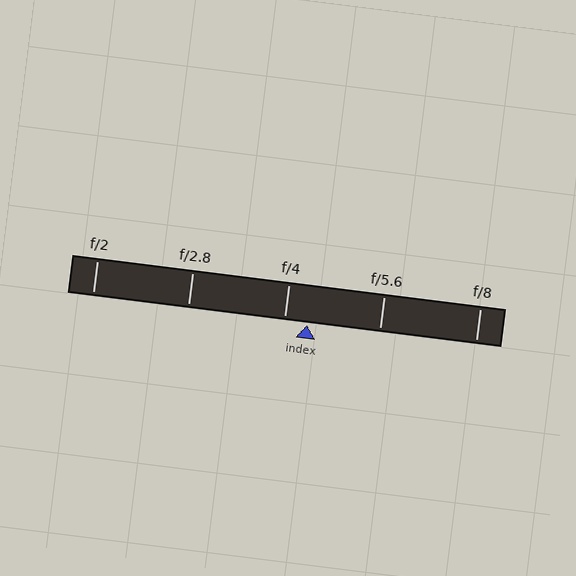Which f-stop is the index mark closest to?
The index mark is closest to f/4.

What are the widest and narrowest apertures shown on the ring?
The widest aperture shown is f/2 and the narrowest is f/8.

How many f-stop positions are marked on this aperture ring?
There are 5 f-stop positions marked.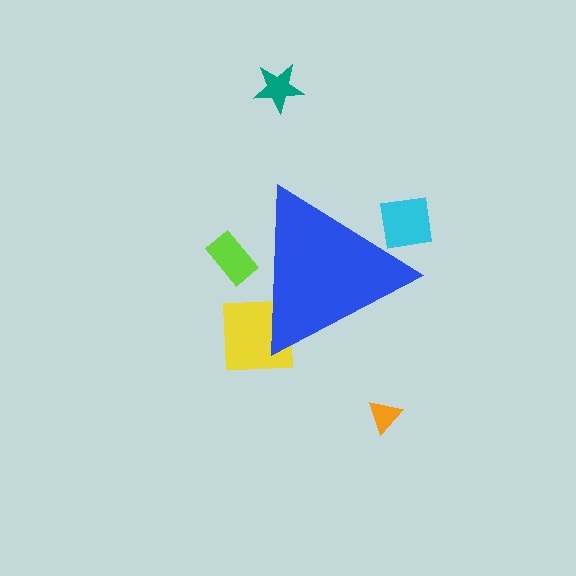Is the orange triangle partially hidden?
No, the orange triangle is fully visible.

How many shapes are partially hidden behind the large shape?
3 shapes are partially hidden.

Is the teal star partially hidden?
No, the teal star is fully visible.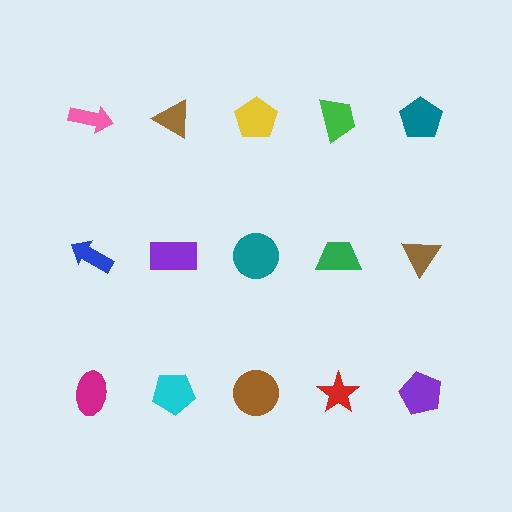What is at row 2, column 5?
A brown triangle.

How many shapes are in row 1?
5 shapes.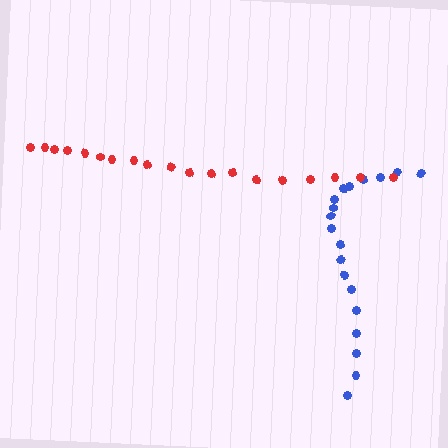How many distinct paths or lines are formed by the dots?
There are 2 distinct paths.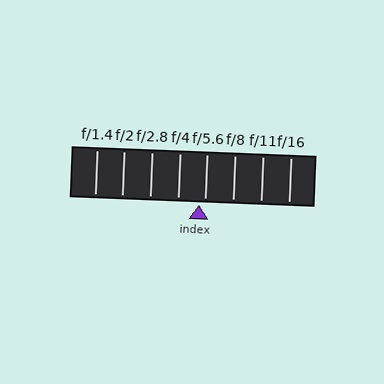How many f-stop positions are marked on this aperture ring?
There are 8 f-stop positions marked.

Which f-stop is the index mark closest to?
The index mark is closest to f/5.6.